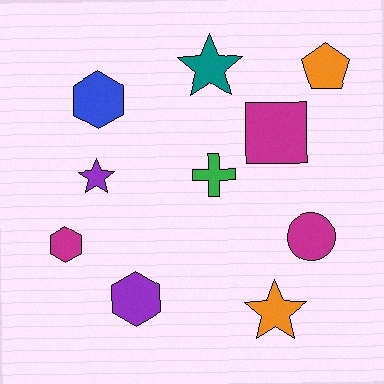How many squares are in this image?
There is 1 square.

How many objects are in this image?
There are 10 objects.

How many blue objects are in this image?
There is 1 blue object.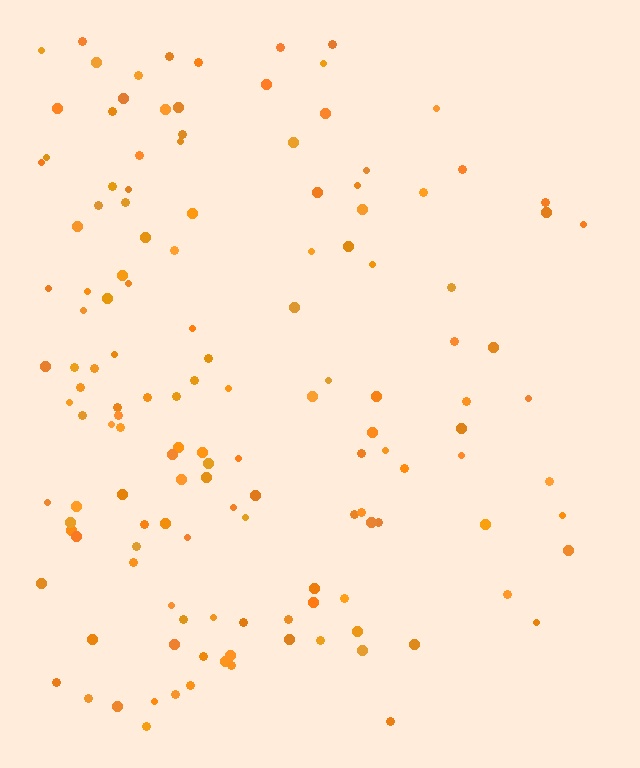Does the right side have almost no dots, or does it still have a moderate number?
Still a moderate number, just noticeably fewer than the left.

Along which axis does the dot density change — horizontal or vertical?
Horizontal.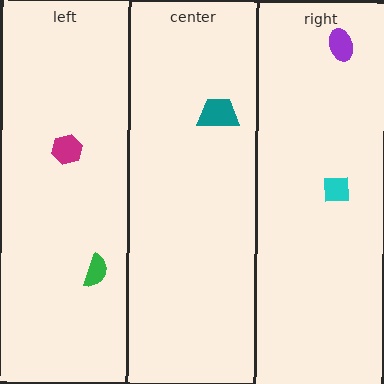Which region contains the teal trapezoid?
The center region.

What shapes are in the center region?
The teal trapezoid.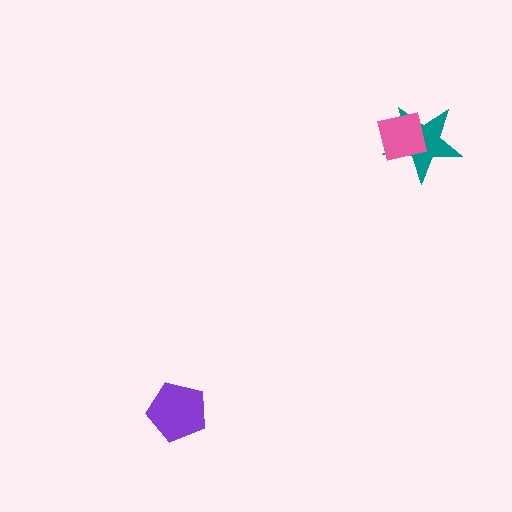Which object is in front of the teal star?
The pink square is in front of the teal star.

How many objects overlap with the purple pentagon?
0 objects overlap with the purple pentagon.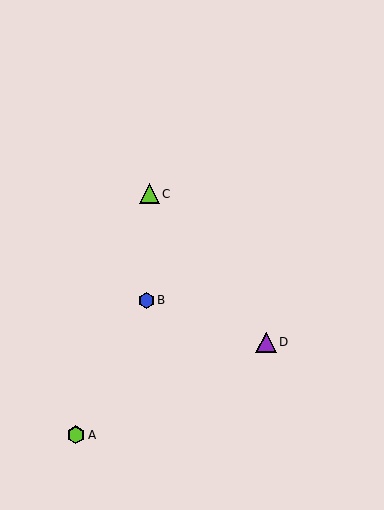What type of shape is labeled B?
Shape B is a blue hexagon.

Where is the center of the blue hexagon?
The center of the blue hexagon is at (147, 300).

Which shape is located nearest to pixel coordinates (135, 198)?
The lime triangle (labeled C) at (149, 194) is nearest to that location.